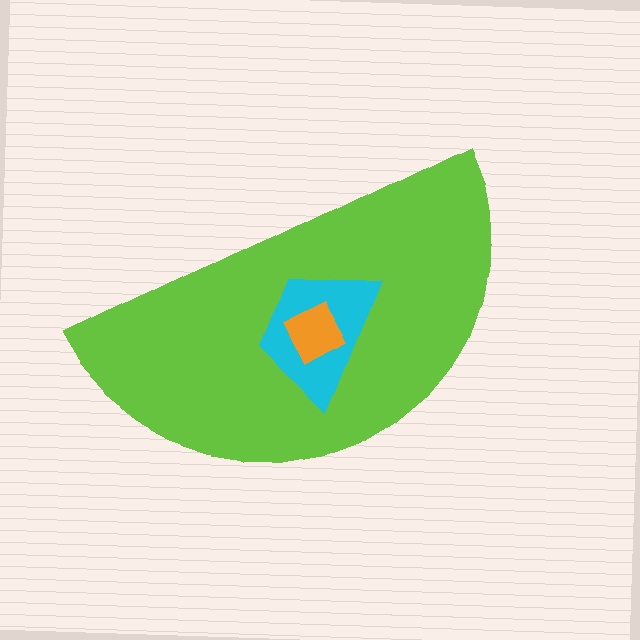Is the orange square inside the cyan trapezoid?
Yes.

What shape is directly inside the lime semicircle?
The cyan trapezoid.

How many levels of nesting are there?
3.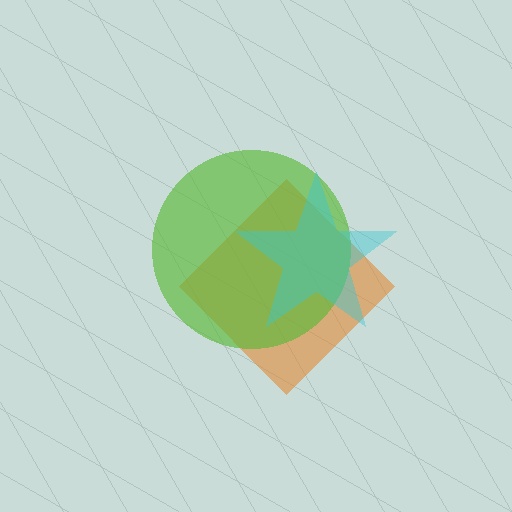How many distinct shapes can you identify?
There are 3 distinct shapes: an orange diamond, a lime circle, a cyan star.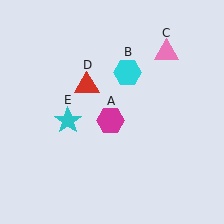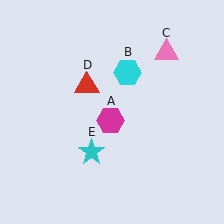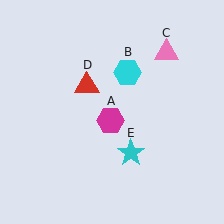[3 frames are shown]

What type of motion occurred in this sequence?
The cyan star (object E) rotated counterclockwise around the center of the scene.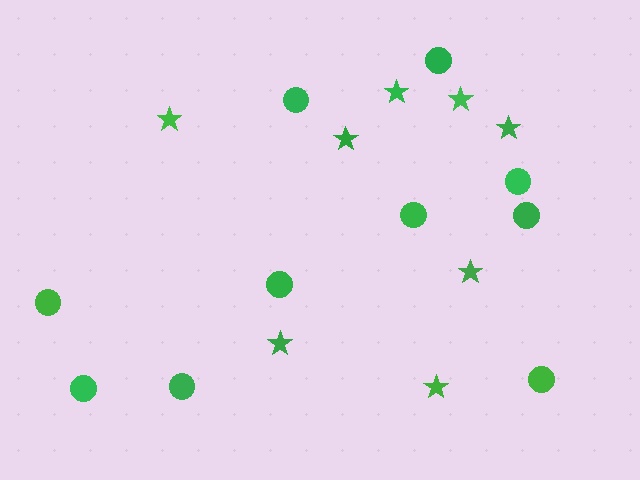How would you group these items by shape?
There are 2 groups: one group of stars (8) and one group of circles (10).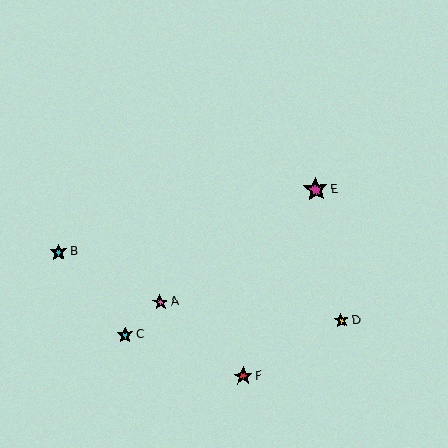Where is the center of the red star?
The center of the red star is at (243, 376).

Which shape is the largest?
The magenta star (labeled E) is the largest.